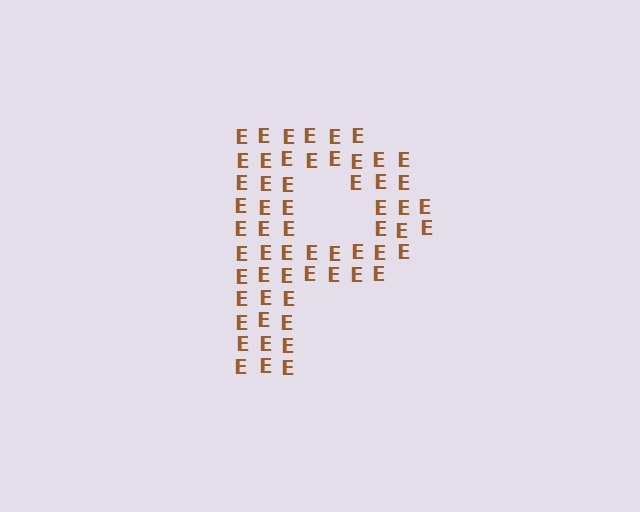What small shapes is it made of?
It is made of small letter E's.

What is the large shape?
The large shape is the letter P.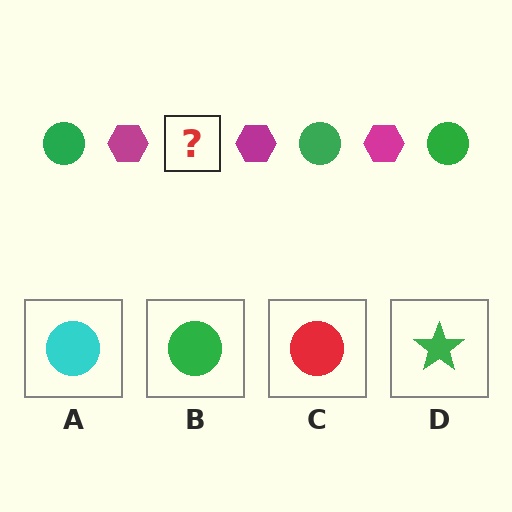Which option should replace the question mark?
Option B.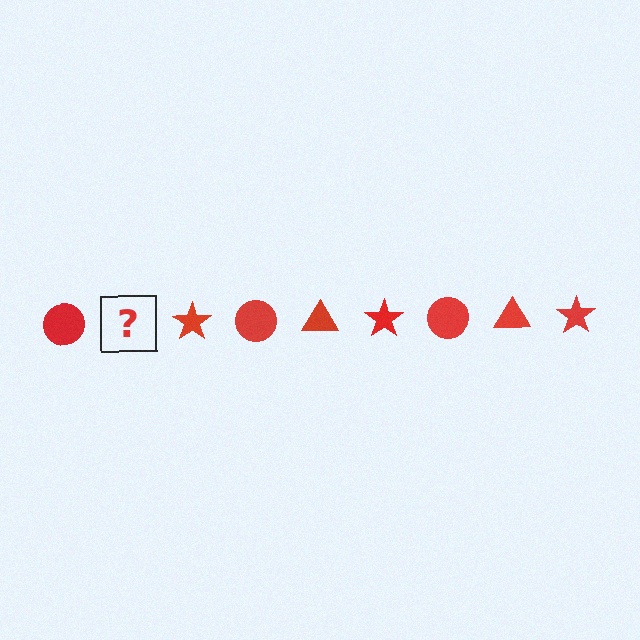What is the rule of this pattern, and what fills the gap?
The rule is that the pattern cycles through circle, triangle, star shapes in red. The gap should be filled with a red triangle.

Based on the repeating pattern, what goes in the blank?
The blank should be a red triangle.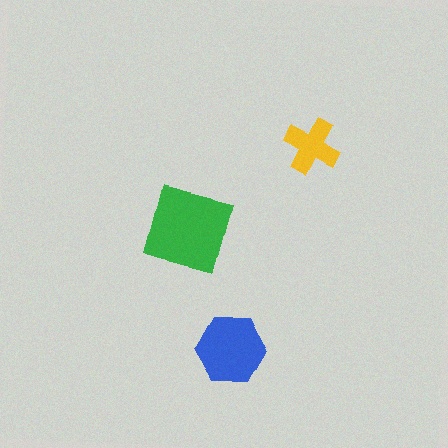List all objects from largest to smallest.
The green square, the blue hexagon, the yellow cross.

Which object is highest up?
The yellow cross is topmost.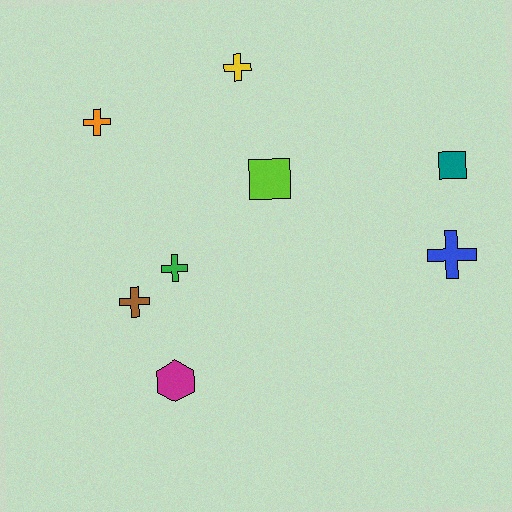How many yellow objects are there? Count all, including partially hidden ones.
There is 1 yellow object.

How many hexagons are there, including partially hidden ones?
There is 1 hexagon.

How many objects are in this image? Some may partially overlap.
There are 8 objects.